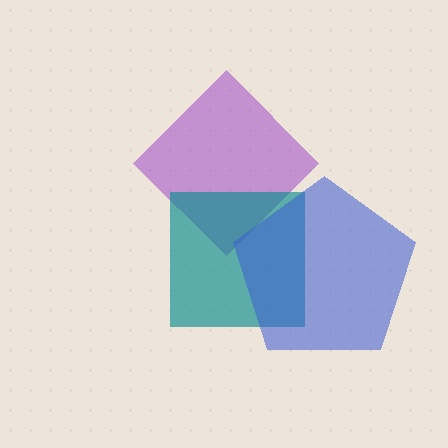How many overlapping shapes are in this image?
There are 3 overlapping shapes in the image.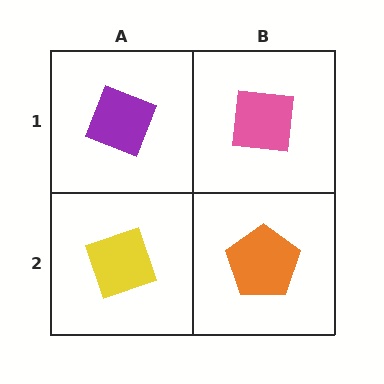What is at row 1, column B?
A pink square.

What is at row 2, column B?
An orange pentagon.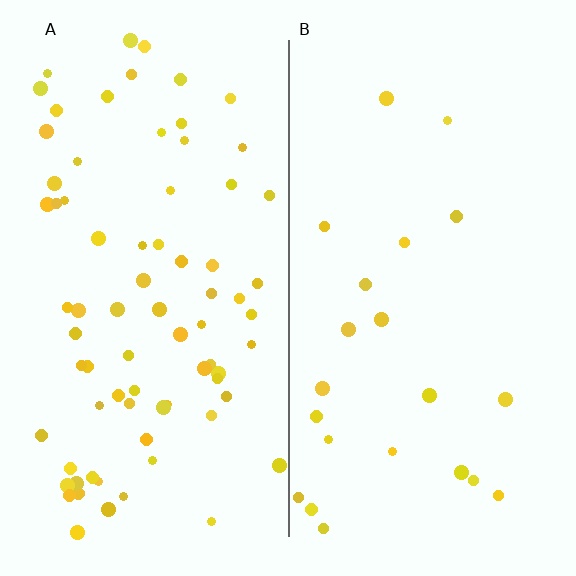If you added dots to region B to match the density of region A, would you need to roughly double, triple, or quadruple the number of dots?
Approximately quadruple.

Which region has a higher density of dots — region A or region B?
A (the left).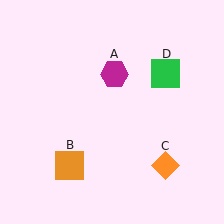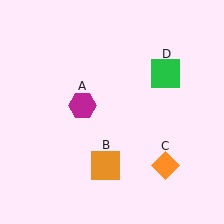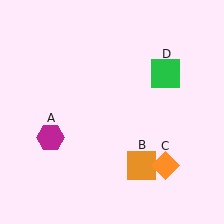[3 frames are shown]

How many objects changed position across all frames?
2 objects changed position: magenta hexagon (object A), orange square (object B).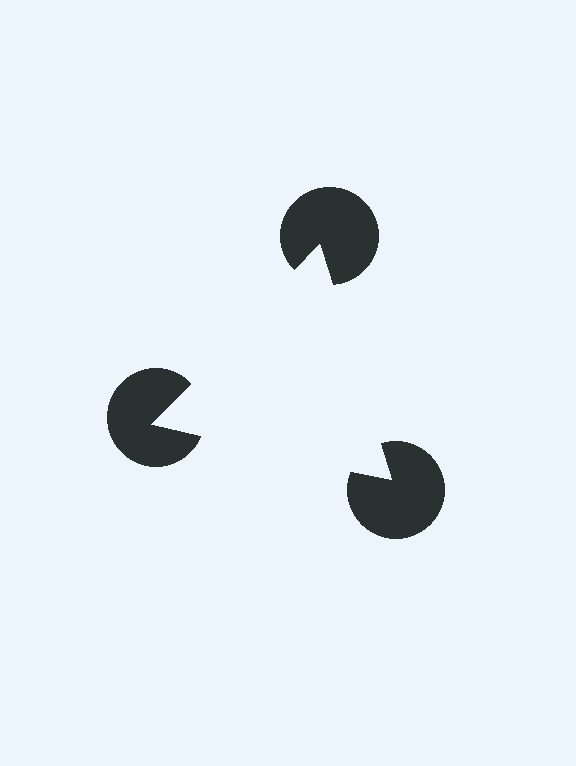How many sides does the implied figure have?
3 sides.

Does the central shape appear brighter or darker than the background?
It typically appears slightly brighter than the background, even though no actual brightness change is drawn.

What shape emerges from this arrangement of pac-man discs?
An illusory triangle — its edges are inferred from the aligned wedge cuts in the pac-man discs, not physically drawn.